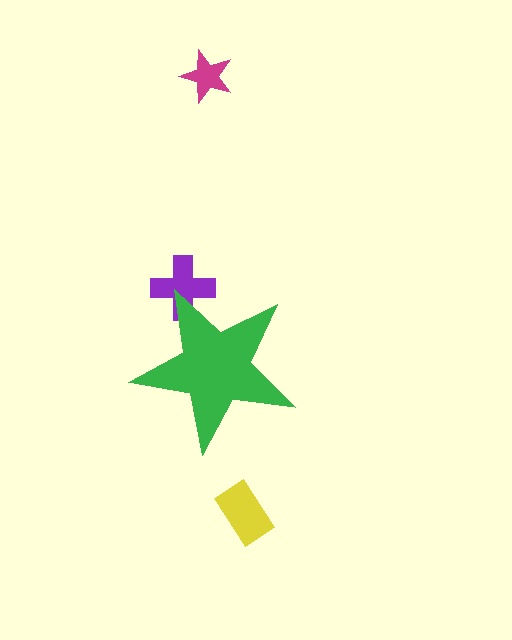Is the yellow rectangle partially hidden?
No, the yellow rectangle is fully visible.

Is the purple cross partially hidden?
Yes, the purple cross is partially hidden behind the green star.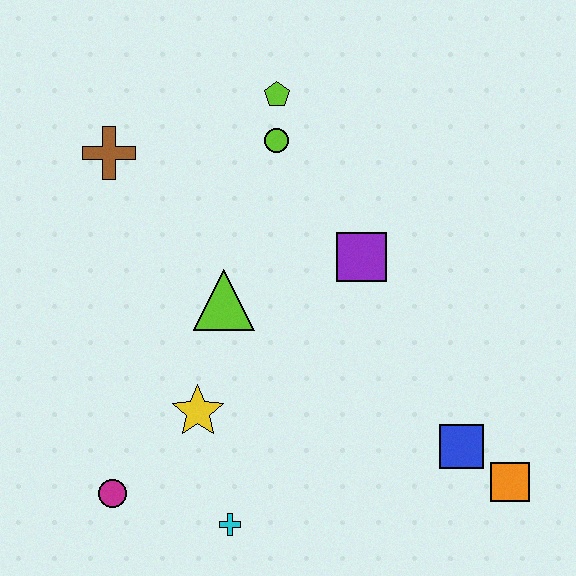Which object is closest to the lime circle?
The lime pentagon is closest to the lime circle.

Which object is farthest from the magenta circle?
The lime pentagon is farthest from the magenta circle.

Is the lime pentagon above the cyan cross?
Yes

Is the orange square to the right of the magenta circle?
Yes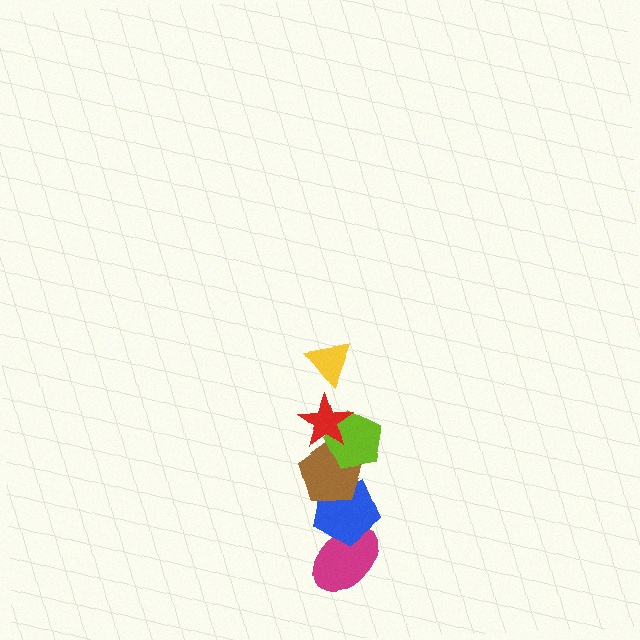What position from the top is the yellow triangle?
The yellow triangle is 1st from the top.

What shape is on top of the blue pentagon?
The brown pentagon is on top of the blue pentagon.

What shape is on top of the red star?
The yellow triangle is on top of the red star.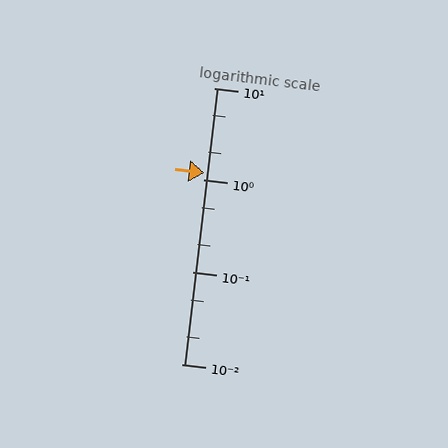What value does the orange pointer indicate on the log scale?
The pointer indicates approximately 1.2.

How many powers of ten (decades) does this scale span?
The scale spans 3 decades, from 0.01 to 10.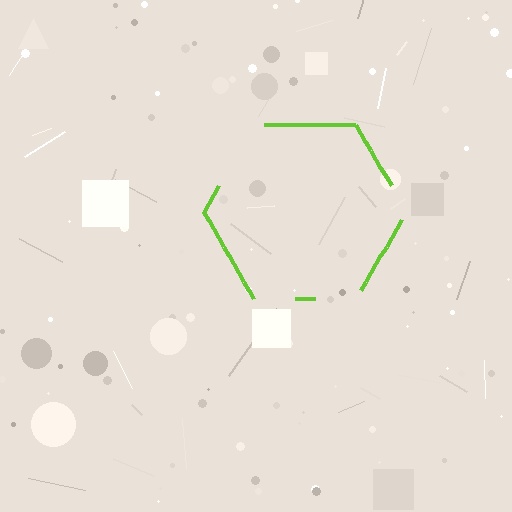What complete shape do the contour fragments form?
The contour fragments form a hexagon.